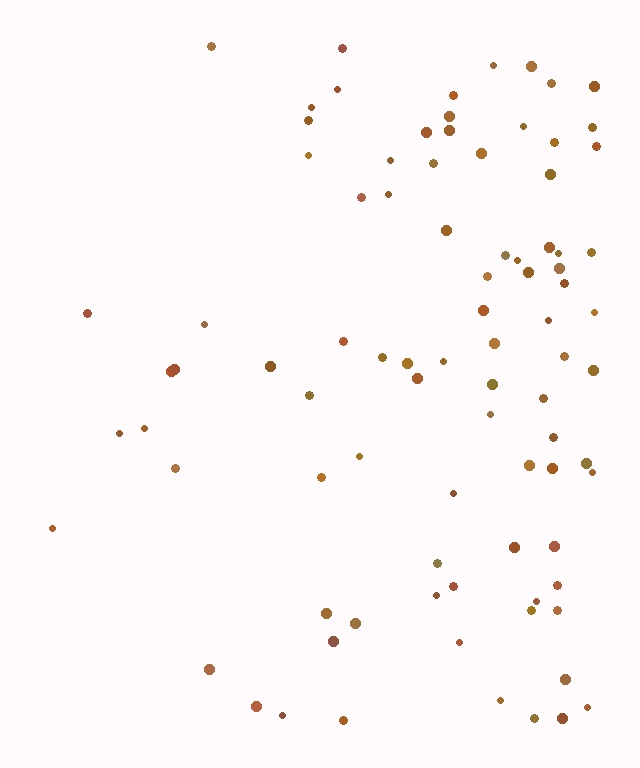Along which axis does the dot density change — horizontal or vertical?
Horizontal.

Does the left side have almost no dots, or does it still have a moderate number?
Still a moderate number, just noticeably fewer than the right.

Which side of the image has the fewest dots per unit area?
The left.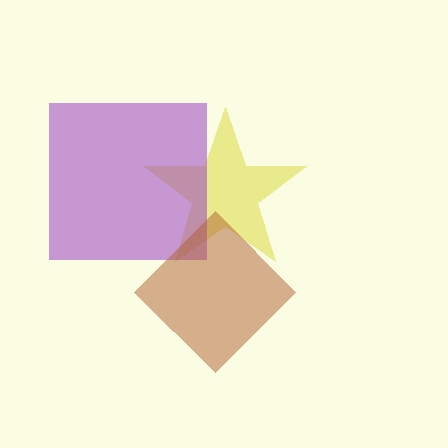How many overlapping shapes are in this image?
There are 3 overlapping shapes in the image.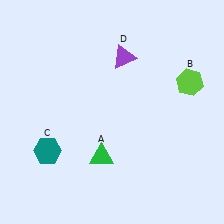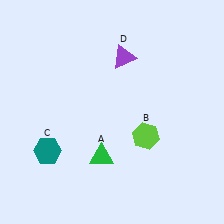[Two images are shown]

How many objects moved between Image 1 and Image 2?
1 object moved between the two images.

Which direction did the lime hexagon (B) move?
The lime hexagon (B) moved down.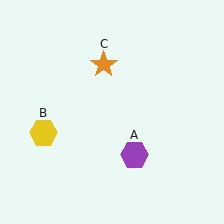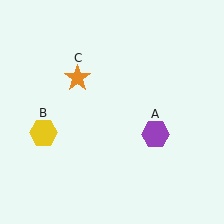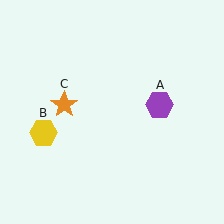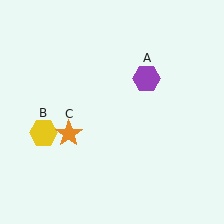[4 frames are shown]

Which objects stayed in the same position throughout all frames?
Yellow hexagon (object B) remained stationary.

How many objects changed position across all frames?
2 objects changed position: purple hexagon (object A), orange star (object C).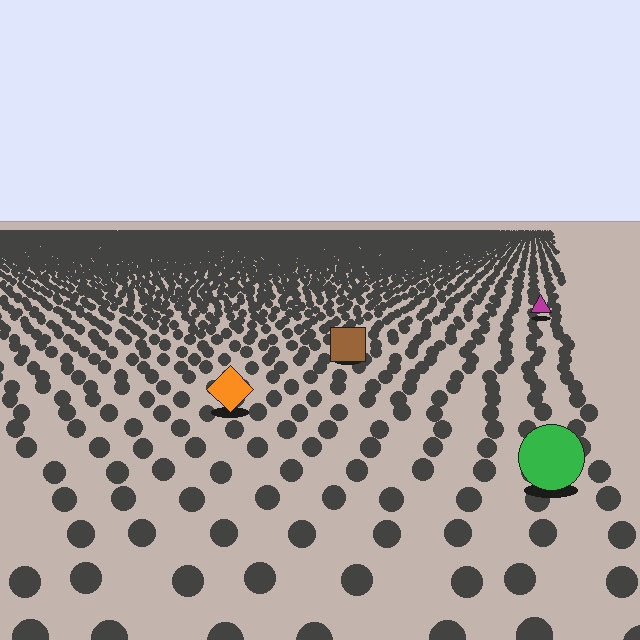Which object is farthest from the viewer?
The magenta triangle is farthest from the viewer. It appears smaller and the ground texture around it is denser.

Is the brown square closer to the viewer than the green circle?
No. The green circle is closer — you can tell from the texture gradient: the ground texture is coarser near it.